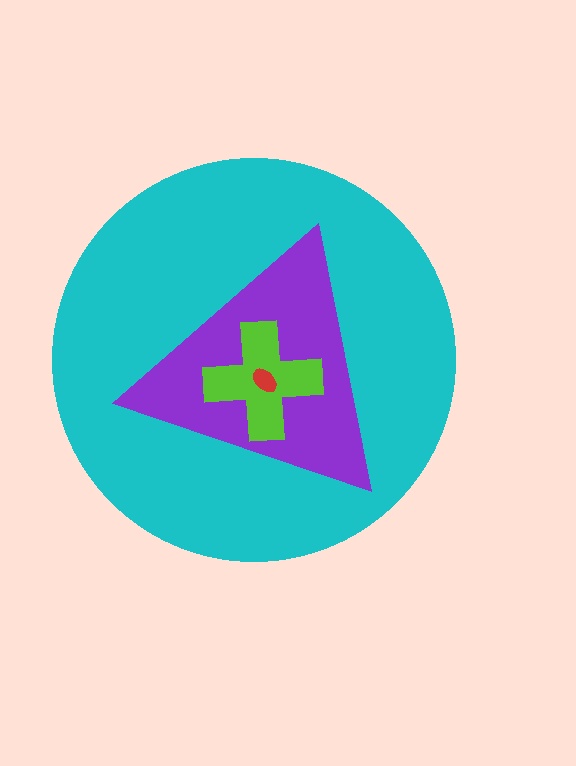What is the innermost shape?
The red ellipse.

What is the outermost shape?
The cyan circle.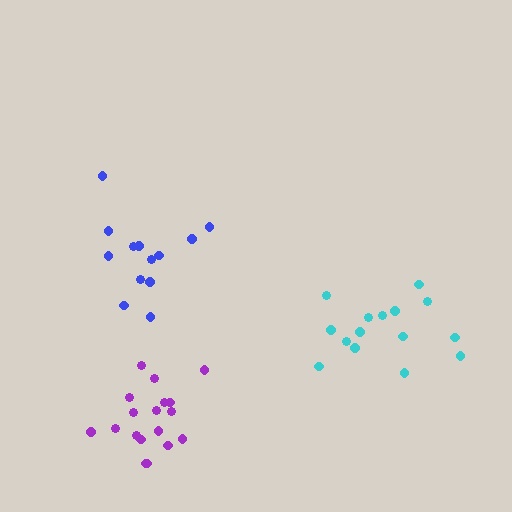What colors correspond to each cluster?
The clusters are colored: purple, cyan, blue.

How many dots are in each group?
Group 1: 18 dots, Group 2: 15 dots, Group 3: 13 dots (46 total).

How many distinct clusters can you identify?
There are 3 distinct clusters.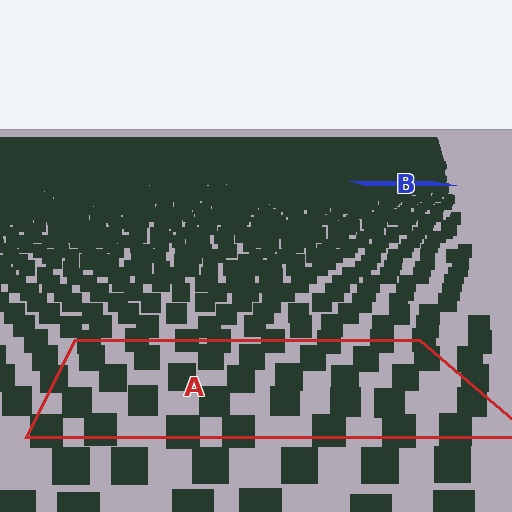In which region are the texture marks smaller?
The texture marks are smaller in region B, because it is farther away.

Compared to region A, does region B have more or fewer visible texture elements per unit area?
Region B has more texture elements per unit area — they are packed more densely because it is farther away.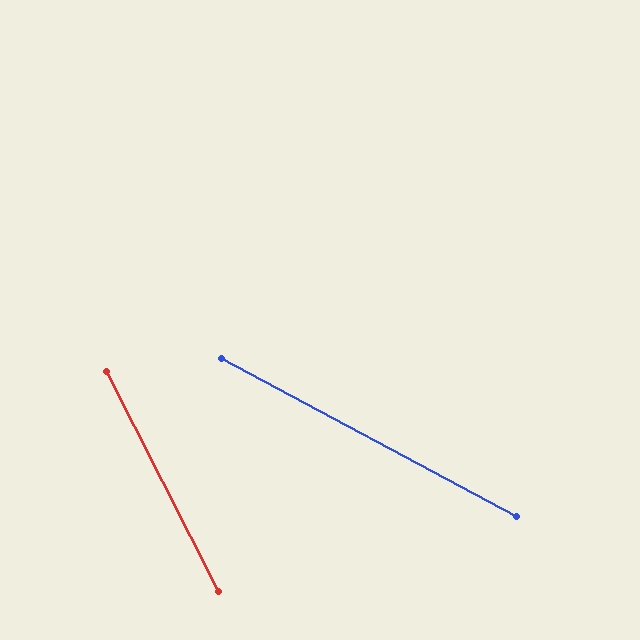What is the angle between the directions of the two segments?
Approximately 35 degrees.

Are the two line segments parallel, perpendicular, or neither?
Neither parallel nor perpendicular — they differ by about 35°.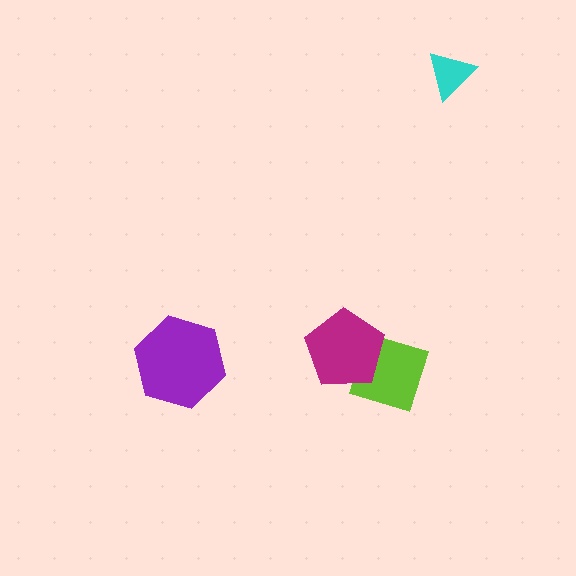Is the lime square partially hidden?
Yes, it is partially covered by another shape.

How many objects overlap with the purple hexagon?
0 objects overlap with the purple hexagon.